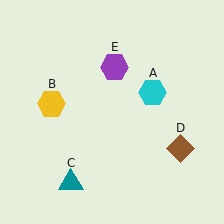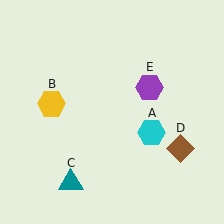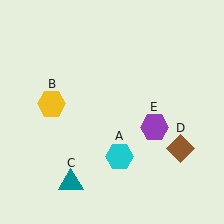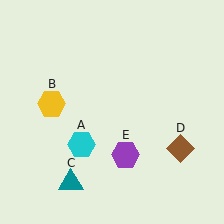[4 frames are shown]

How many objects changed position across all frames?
2 objects changed position: cyan hexagon (object A), purple hexagon (object E).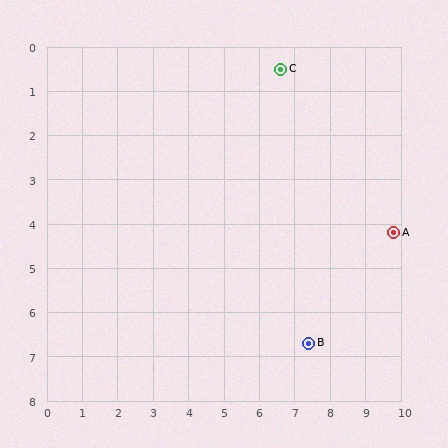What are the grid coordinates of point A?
Point A is at approximately (9.8, 4.2).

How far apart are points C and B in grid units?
Points C and B are about 6.3 grid units apart.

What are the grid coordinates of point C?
Point C is at approximately (6.6, 0.5).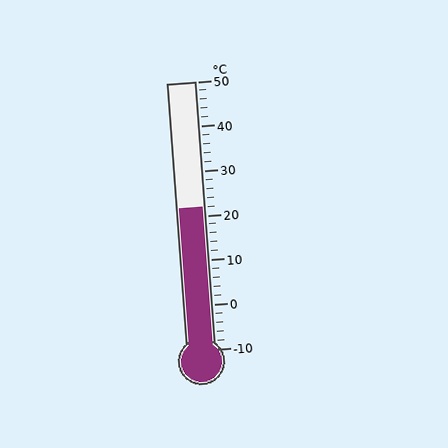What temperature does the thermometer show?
The thermometer shows approximately 22°C.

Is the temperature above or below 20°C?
The temperature is above 20°C.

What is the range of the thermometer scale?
The thermometer scale ranges from -10°C to 50°C.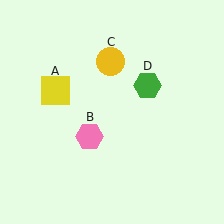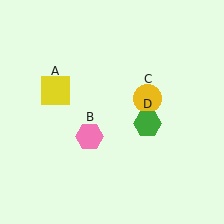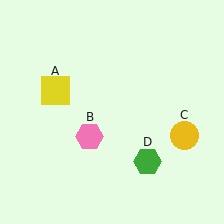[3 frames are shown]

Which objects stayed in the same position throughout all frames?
Yellow square (object A) and pink hexagon (object B) remained stationary.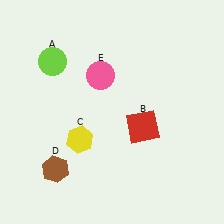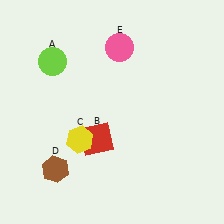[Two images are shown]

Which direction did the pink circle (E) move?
The pink circle (E) moved up.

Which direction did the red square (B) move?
The red square (B) moved left.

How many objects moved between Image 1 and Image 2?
2 objects moved between the two images.